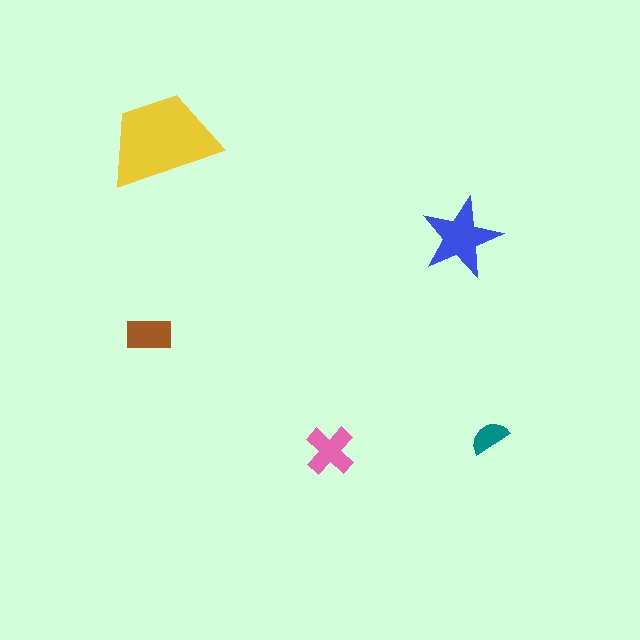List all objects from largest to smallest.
The yellow trapezoid, the blue star, the pink cross, the brown rectangle, the teal semicircle.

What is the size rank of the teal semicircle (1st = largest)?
5th.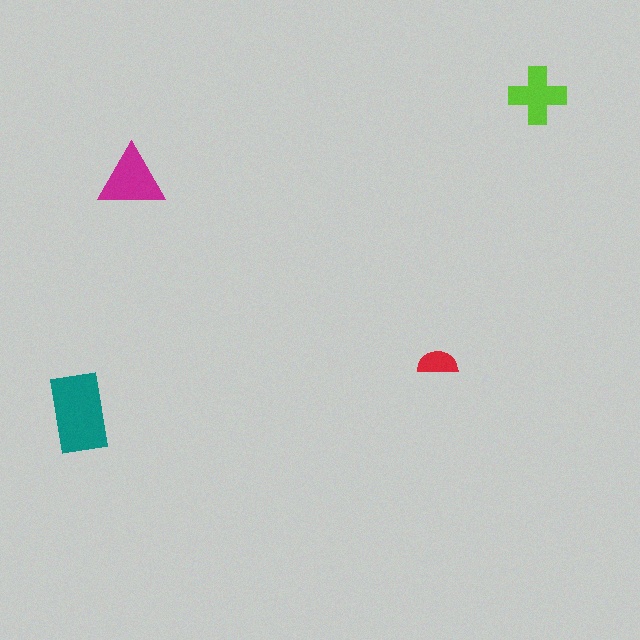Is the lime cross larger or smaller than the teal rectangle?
Smaller.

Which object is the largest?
The teal rectangle.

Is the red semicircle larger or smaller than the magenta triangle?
Smaller.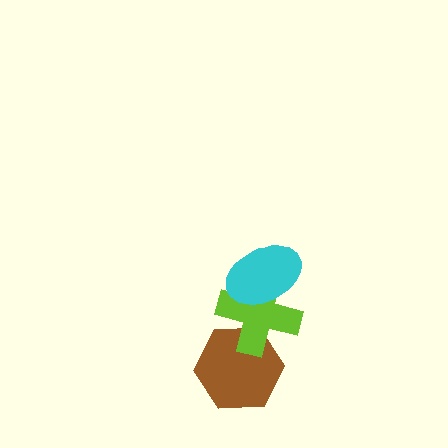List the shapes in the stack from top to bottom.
From top to bottom: the cyan ellipse, the lime cross, the brown hexagon.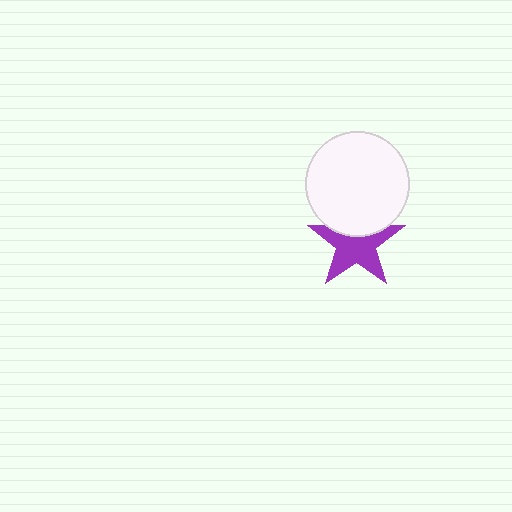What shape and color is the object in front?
The object in front is a white circle.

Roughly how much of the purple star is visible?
Most of it is visible (roughly 69%).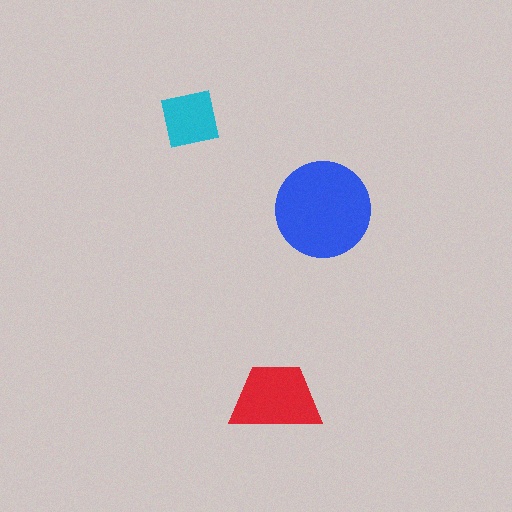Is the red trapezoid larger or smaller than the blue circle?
Smaller.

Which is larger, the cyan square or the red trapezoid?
The red trapezoid.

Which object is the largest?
The blue circle.